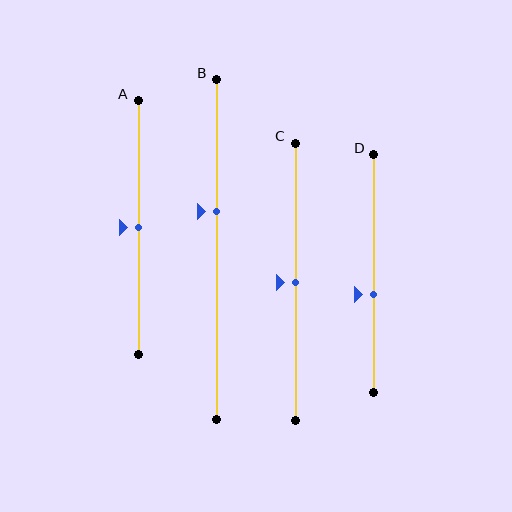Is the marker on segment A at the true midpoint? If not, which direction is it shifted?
Yes, the marker on segment A is at the true midpoint.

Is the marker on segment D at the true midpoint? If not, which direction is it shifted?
No, the marker on segment D is shifted downward by about 9% of the segment length.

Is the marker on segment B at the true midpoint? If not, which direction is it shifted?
No, the marker on segment B is shifted upward by about 11% of the segment length.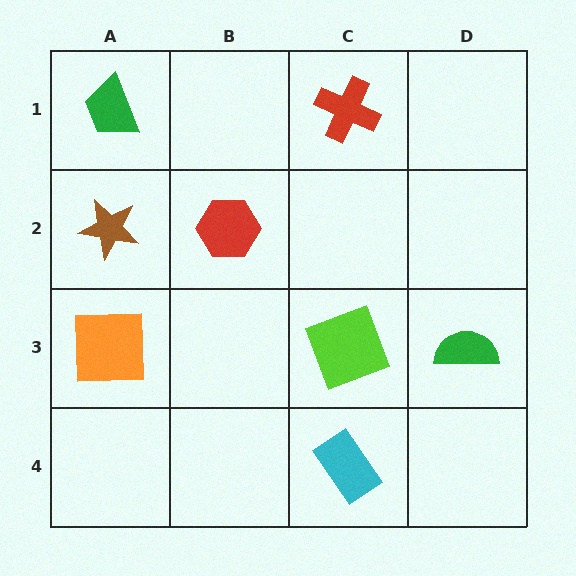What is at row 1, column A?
A green trapezoid.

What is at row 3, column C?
A lime square.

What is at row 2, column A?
A brown star.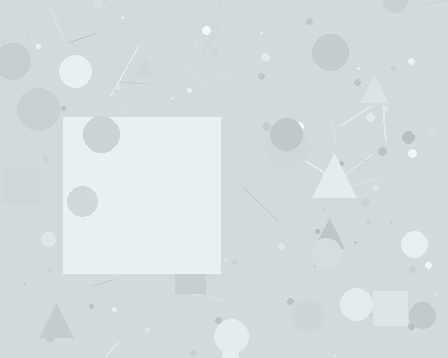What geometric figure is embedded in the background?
A square is embedded in the background.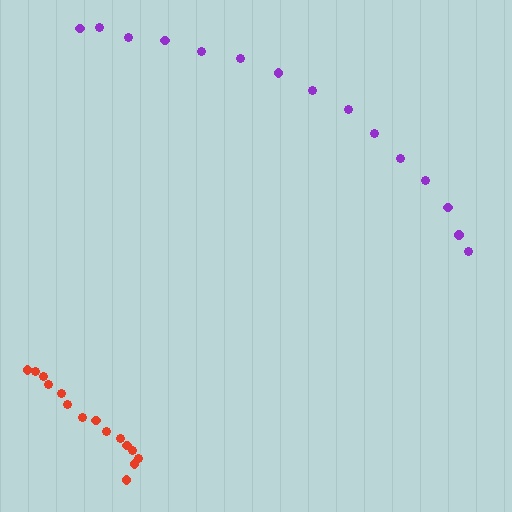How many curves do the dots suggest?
There are 2 distinct paths.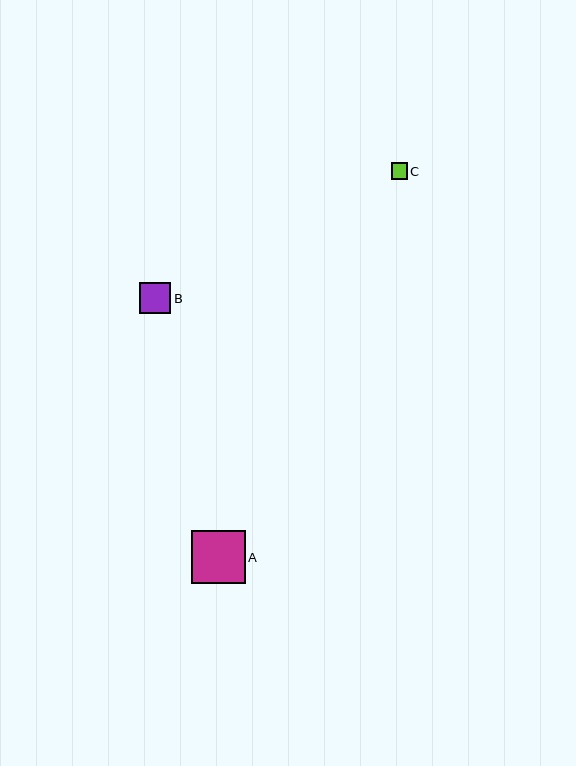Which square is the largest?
Square A is the largest with a size of approximately 54 pixels.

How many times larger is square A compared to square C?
Square A is approximately 3.3 times the size of square C.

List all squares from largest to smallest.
From largest to smallest: A, B, C.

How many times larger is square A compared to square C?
Square A is approximately 3.3 times the size of square C.